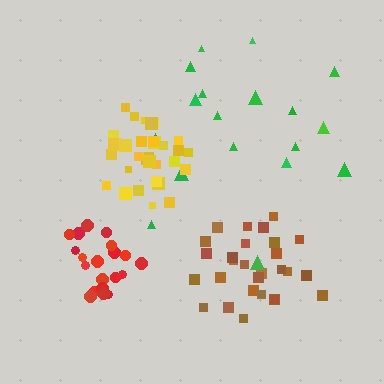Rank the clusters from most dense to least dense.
yellow, red, brown, green.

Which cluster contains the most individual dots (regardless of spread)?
Yellow (31).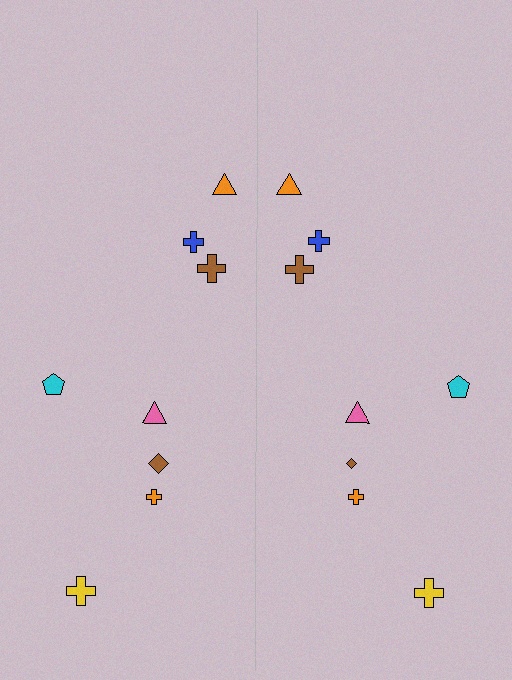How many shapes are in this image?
There are 16 shapes in this image.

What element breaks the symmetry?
The brown diamond on the right side has a different size than its mirror counterpart.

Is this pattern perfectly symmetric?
No, the pattern is not perfectly symmetric. The brown diamond on the right side has a different size than its mirror counterpart.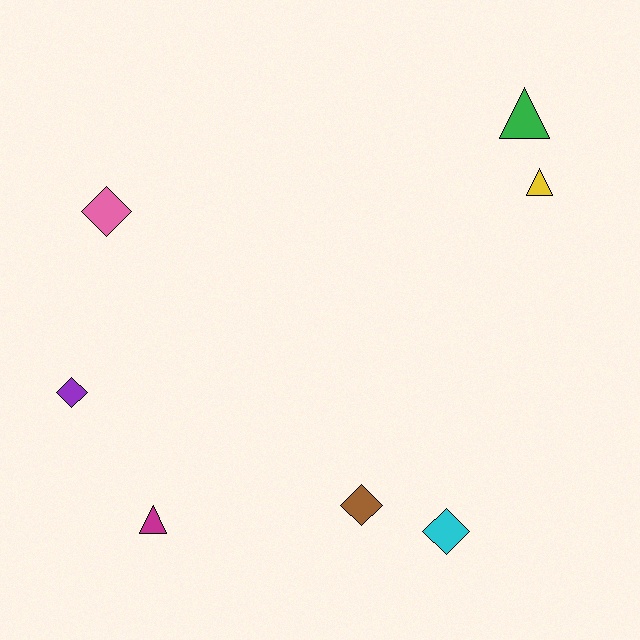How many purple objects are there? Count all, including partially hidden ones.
There is 1 purple object.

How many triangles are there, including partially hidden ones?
There are 3 triangles.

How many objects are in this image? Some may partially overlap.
There are 7 objects.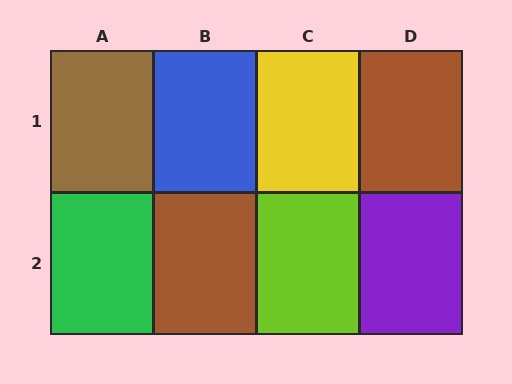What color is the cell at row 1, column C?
Yellow.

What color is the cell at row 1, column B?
Blue.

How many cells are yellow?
1 cell is yellow.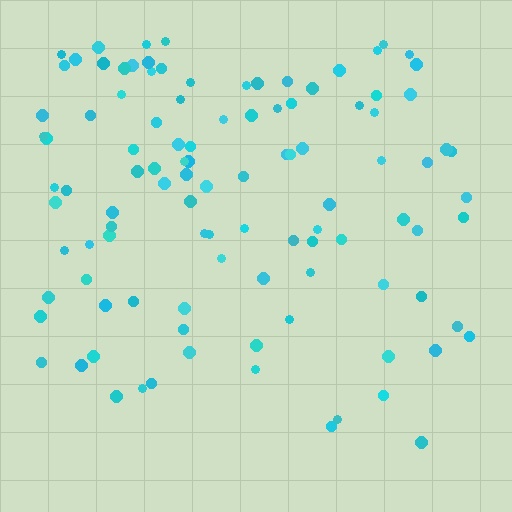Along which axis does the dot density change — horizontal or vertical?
Vertical.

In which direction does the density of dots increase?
From bottom to top, with the top side densest.